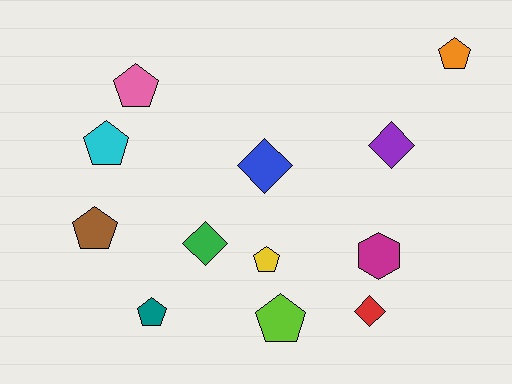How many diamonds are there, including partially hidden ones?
There are 4 diamonds.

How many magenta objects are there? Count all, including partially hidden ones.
There is 1 magenta object.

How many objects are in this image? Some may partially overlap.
There are 12 objects.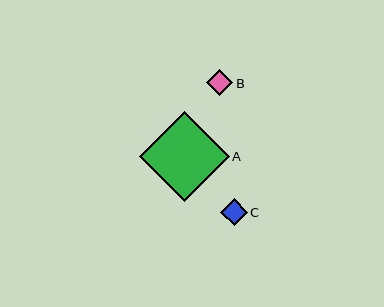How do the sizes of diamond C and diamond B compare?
Diamond C and diamond B are approximately the same size.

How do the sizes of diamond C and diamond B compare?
Diamond C and diamond B are approximately the same size.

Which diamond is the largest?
Diamond A is the largest with a size of approximately 90 pixels.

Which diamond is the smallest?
Diamond B is the smallest with a size of approximately 26 pixels.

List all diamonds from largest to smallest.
From largest to smallest: A, C, B.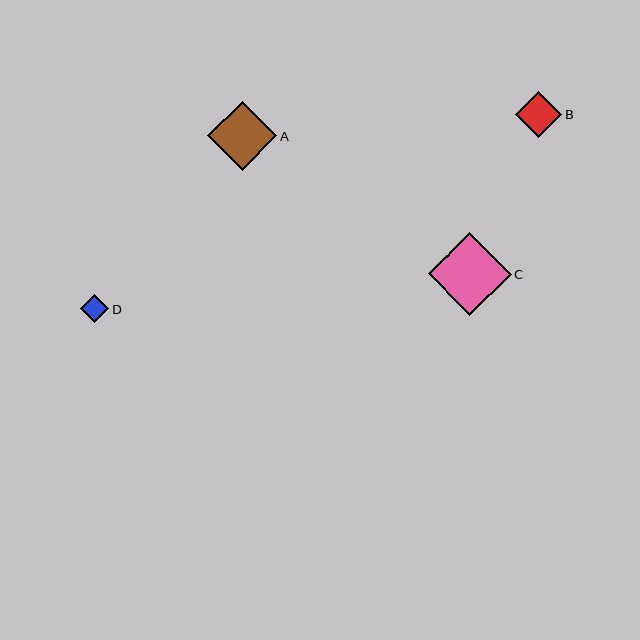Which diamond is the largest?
Diamond C is the largest with a size of approximately 83 pixels.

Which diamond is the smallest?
Diamond D is the smallest with a size of approximately 28 pixels.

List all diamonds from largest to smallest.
From largest to smallest: C, A, B, D.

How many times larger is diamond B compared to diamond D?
Diamond B is approximately 1.6 times the size of diamond D.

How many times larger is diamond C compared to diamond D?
Diamond C is approximately 3.0 times the size of diamond D.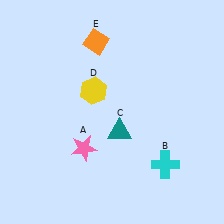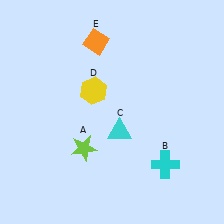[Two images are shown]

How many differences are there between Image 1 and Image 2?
There are 2 differences between the two images.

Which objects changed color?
A changed from pink to lime. C changed from teal to cyan.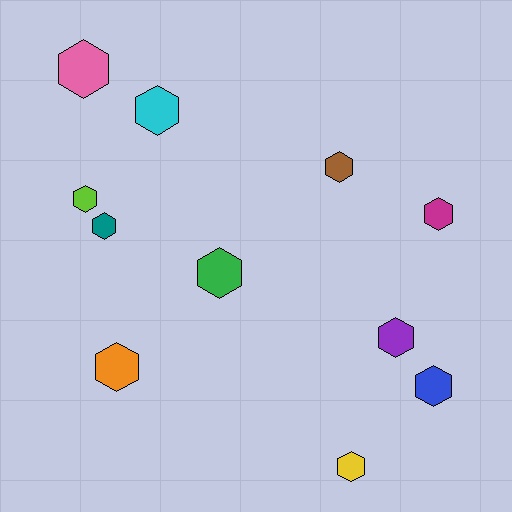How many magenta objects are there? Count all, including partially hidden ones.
There is 1 magenta object.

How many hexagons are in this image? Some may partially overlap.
There are 11 hexagons.